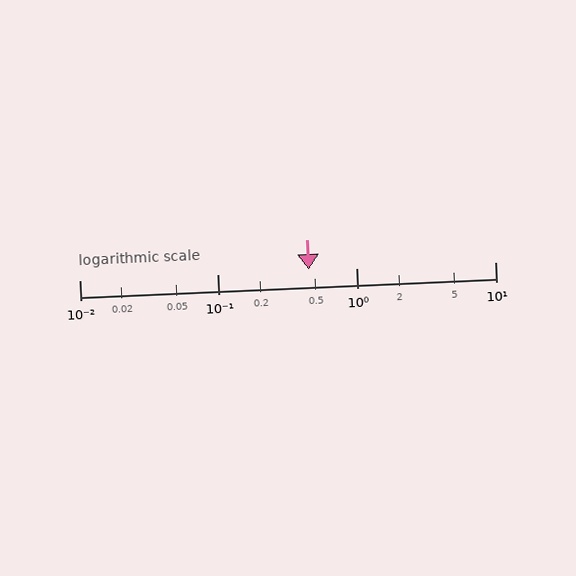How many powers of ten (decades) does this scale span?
The scale spans 3 decades, from 0.01 to 10.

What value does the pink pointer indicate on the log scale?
The pointer indicates approximately 0.45.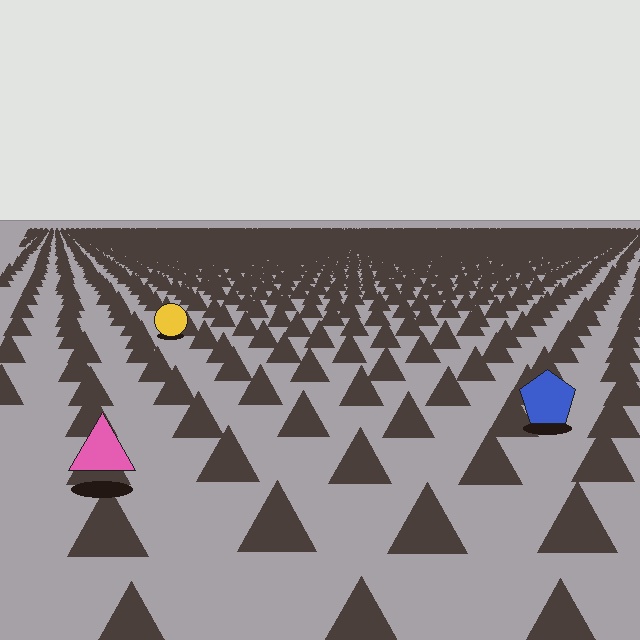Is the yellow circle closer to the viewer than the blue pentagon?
No. The blue pentagon is closer — you can tell from the texture gradient: the ground texture is coarser near it.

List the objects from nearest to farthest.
From nearest to farthest: the pink triangle, the blue pentagon, the yellow circle.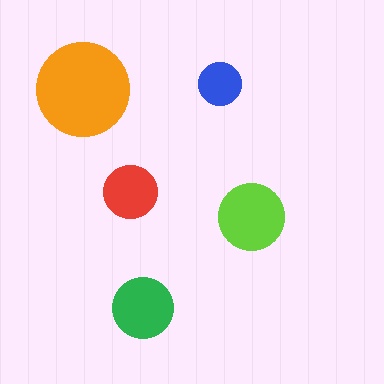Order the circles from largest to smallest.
the orange one, the lime one, the green one, the red one, the blue one.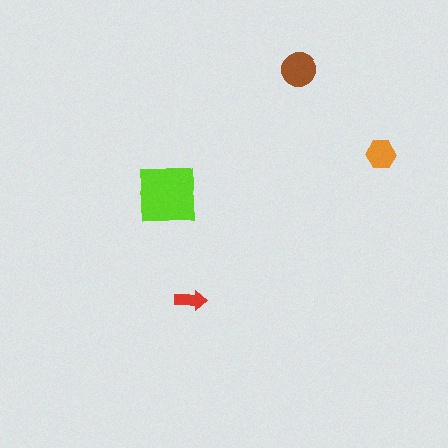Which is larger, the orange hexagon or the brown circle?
The brown circle.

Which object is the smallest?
The red arrow.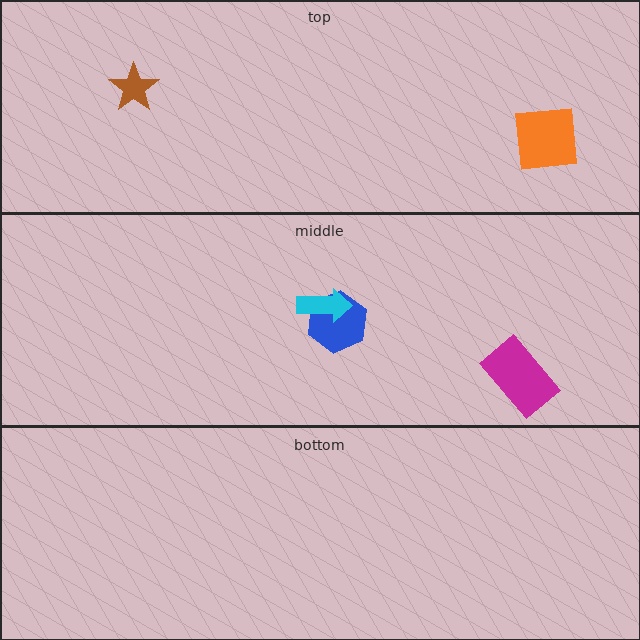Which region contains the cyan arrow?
The middle region.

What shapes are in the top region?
The brown star, the orange square.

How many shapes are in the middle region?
3.